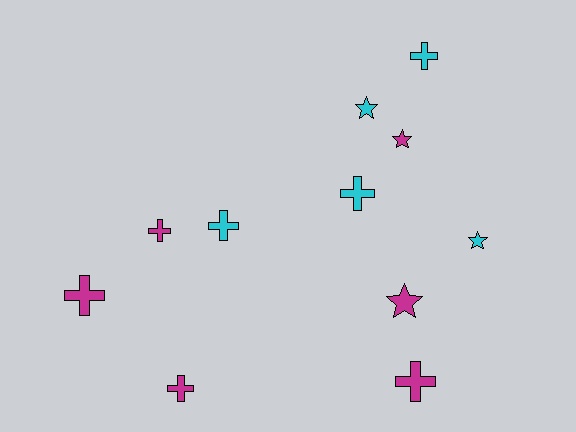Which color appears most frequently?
Magenta, with 6 objects.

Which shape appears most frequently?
Cross, with 7 objects.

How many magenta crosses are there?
There are 4 magenta crosses.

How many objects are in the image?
There are 11 objects.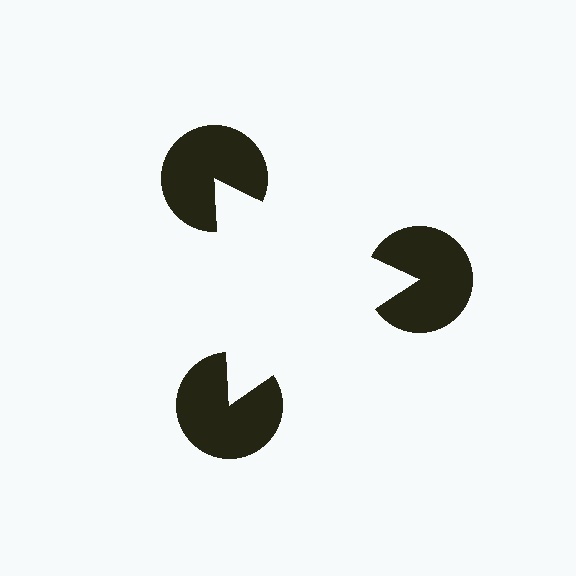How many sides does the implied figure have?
3 sides.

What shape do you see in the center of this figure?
An illusory triangle — its edges are inferred from the aligned wedge cuts in the pac-man discs, not physically drawn.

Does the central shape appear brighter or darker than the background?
It typically appears slightly brighter than the background, even though no actual brightness change is drawn.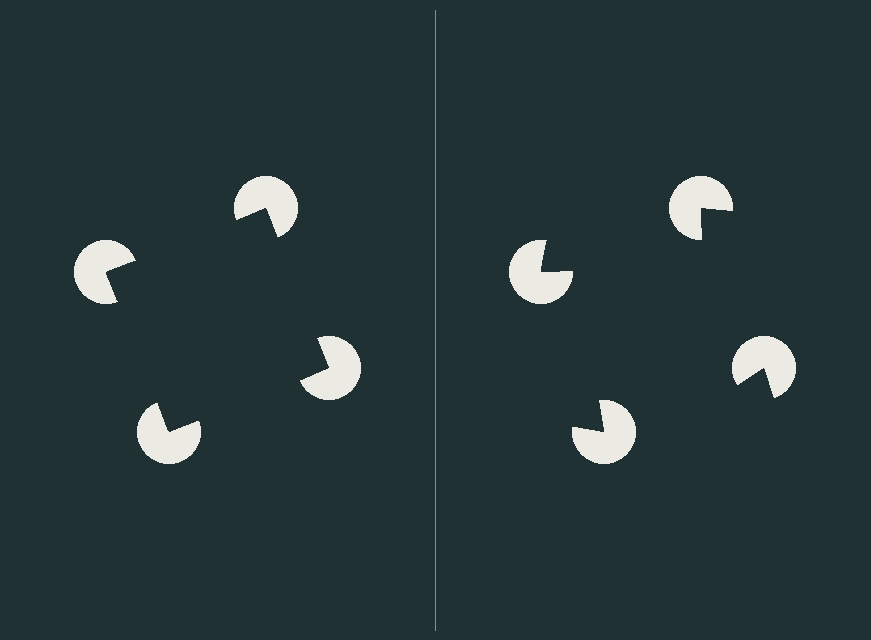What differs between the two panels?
The pac-man discs are positioned identically on both sides; only the wedge orientations differ. On the left they align to a square; on the right they are misaligned.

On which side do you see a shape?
An illusory square appears on the left side. On the right side the wedge cuts are rotated, so no coherent shape forms.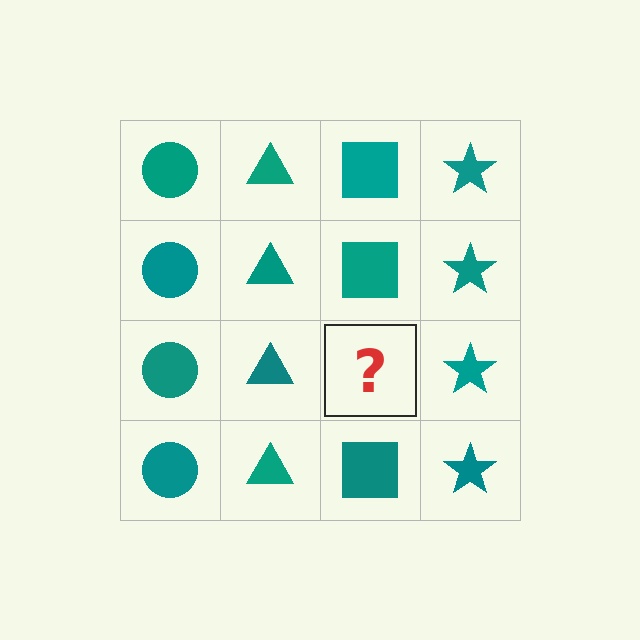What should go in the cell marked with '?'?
The missing cell should contain a teal square.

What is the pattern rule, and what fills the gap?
The rule is that each column has a consistent shape. The gap should be filled with a teal square.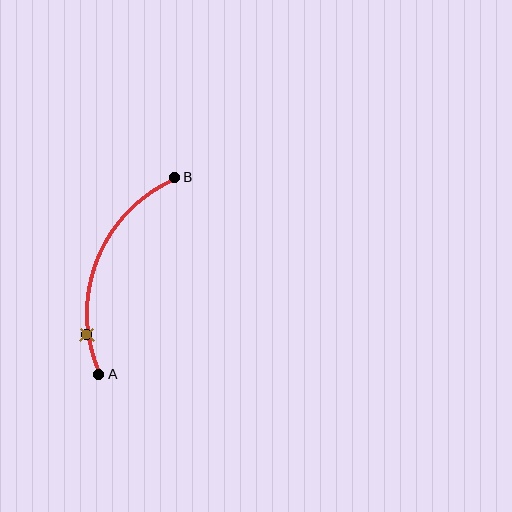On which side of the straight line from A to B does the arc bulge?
The arc bulges to the left of the straight line connecting A and B.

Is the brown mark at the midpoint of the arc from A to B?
No. The brown mark lies on the arc but is closer to endpoint A. The arc midpoint would be at the point on the curve equidistant along the arc from both A and B.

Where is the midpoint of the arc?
The arc midpoint is the point on the curve farthest from the straight line joining A and B. It sits to the left of that line.